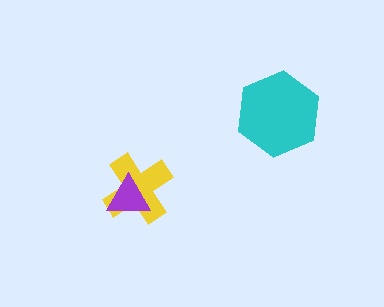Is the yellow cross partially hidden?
Yes, it is partially covered by another shape.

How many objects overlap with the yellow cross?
1 object overlaps with the yellow cross.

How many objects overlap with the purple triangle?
1 object overlaps with the purple triangle.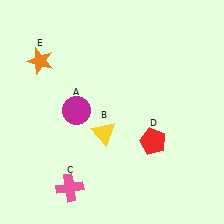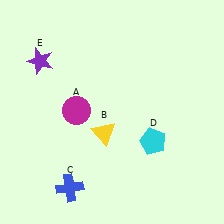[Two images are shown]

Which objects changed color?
C changed from pink to blue. D changed from red to cyan. E changed from orange to purple.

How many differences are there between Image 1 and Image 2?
There are 3 differences between the two images.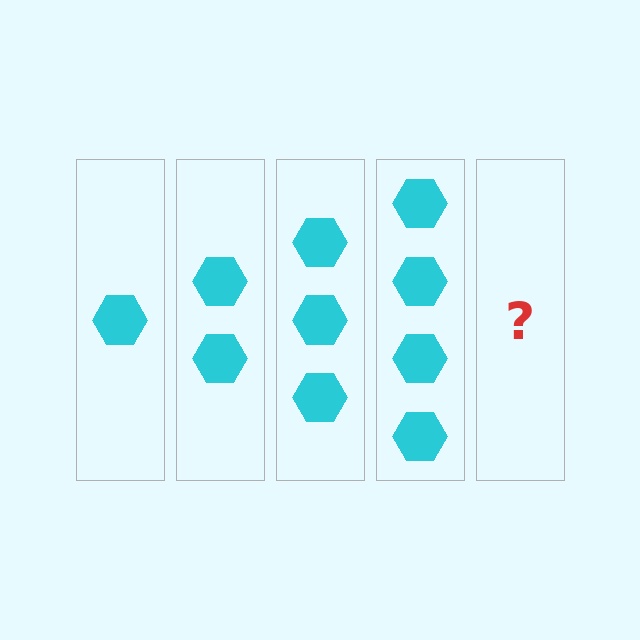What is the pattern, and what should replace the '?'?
The pattern is that each step adds one more hexagon. The '?' should be 5 hexagons.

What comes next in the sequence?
The next element should be 5 hexagons.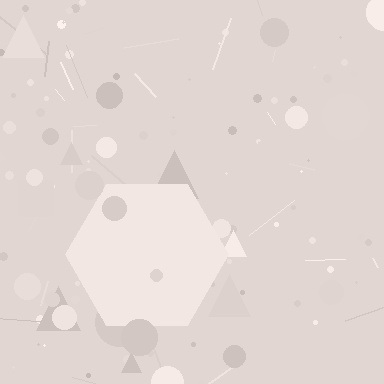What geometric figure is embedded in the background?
A hexagon is embedded in the background.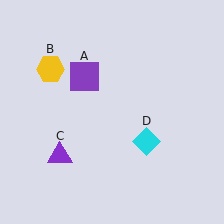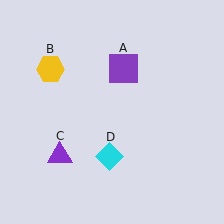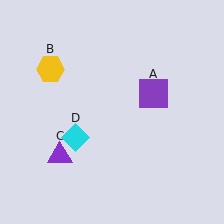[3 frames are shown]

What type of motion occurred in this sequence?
The purple square (object A), cyan diamond (object D) rotated clockwise around the center of the scene.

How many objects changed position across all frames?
2 objects changed position: purple square (object A), cyan diamond (object D).